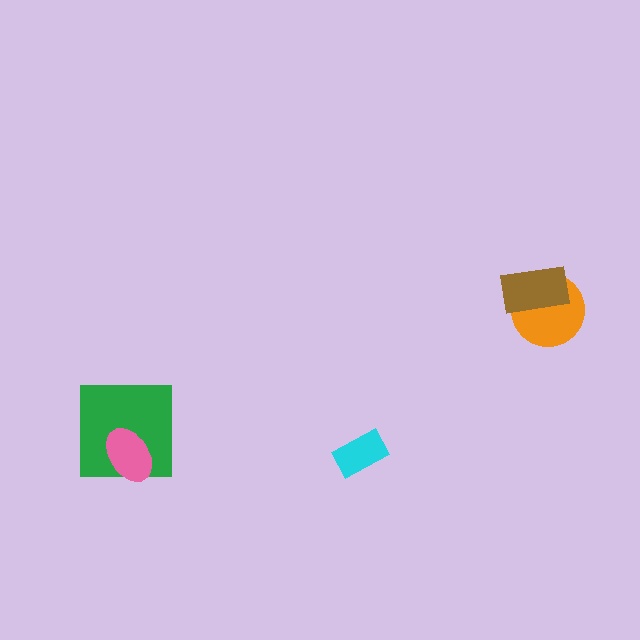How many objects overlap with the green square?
1 object overlaps with the green square.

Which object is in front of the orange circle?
The brown rectangle is in front of the orange circle.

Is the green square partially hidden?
Yes, it is partially covered by another shape.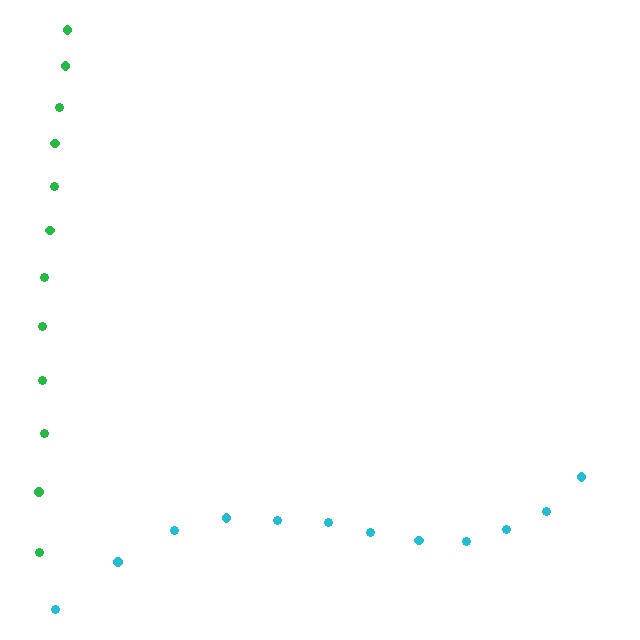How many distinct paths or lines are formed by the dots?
There are 2 distinct paths.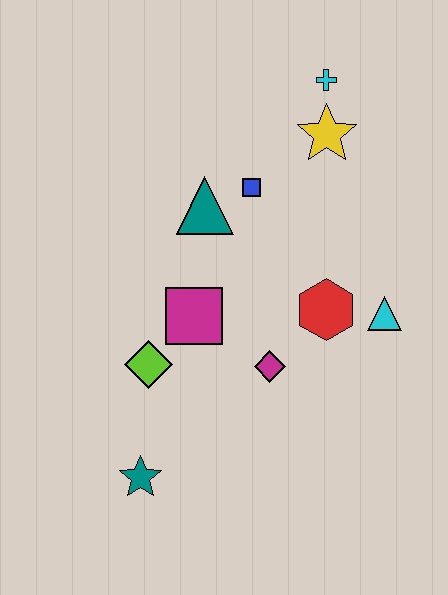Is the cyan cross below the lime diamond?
No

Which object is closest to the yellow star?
The cyan cross is closest to the yellow star.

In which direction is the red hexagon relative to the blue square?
The red hexagon is below the blue square.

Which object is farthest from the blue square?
The teal star is farthest from the blue square.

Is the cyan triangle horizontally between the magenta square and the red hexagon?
No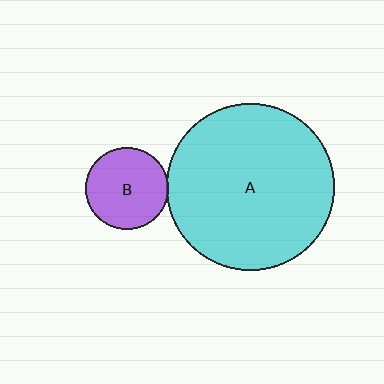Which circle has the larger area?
Circle A (cyan).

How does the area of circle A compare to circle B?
Approximately 4.1 times.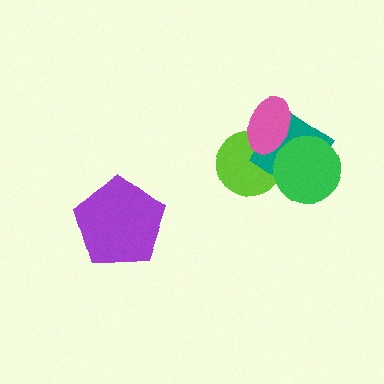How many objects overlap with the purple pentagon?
0 objects overlap with the purple pentagon.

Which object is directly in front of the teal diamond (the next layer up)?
The pink ellipse is directly in front of the teal diamond.